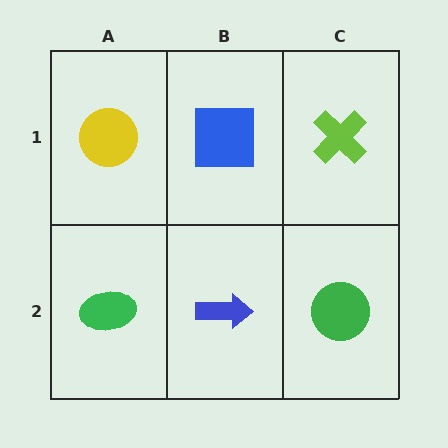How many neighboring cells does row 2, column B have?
3.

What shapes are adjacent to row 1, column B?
A blue arrow (row 2, column B), a yellow circle (row 1, column A), a lime cross (row 1, column C).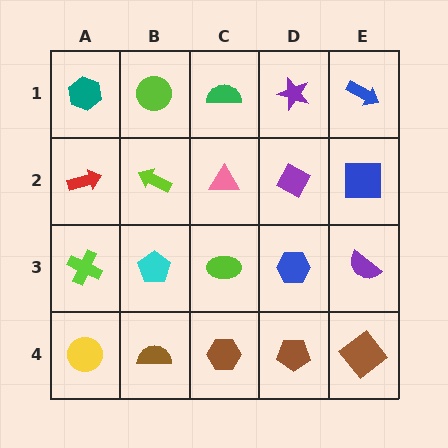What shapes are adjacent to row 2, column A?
A teal hexagon (row 1, column A), a lime cross (row 3, column A), a lime arrow (row 2, column B).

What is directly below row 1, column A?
A red arrow.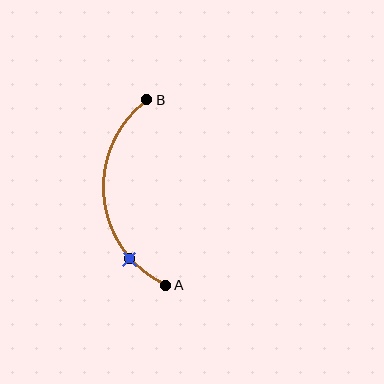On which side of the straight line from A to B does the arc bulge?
The arc bulges to the left of the straight line connecting A and B.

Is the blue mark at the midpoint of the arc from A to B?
No. The blue mark lies on the arc but is closer to endpoint A. The arc midpoint would be at the point on the curve equidistant along the arc from both A and B.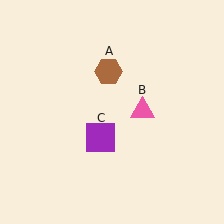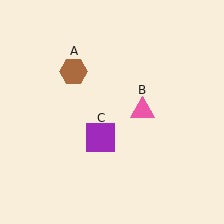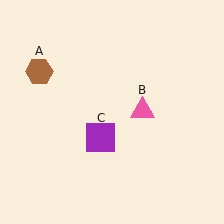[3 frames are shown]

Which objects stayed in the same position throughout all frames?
Pink triangle (object B) and purple square (object C) remained stationary.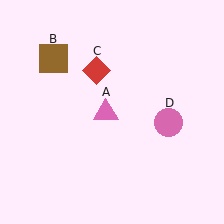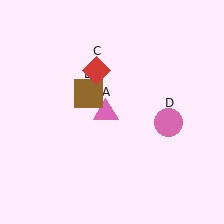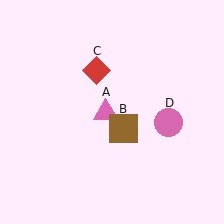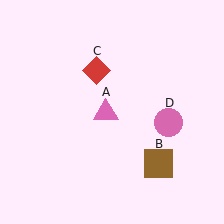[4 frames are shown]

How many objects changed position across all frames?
1 object changed position: brown square (object B).